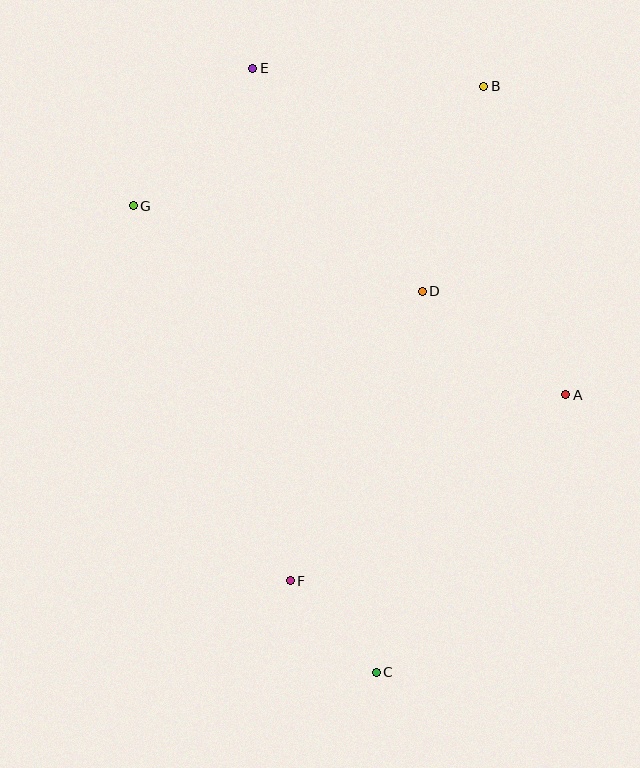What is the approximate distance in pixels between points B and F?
The distance between B and F is approximately 531 pixels.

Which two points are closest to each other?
Points C and F are closest to each other.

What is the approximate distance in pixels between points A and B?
The distance between A and B is approximately 319 pixels.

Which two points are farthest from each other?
Points C and E are farthest from each other.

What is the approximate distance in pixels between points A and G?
The distance between A and G is approximately 472 pixels.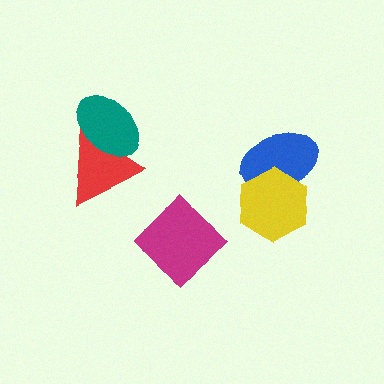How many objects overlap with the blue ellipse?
1 object overlaps with the blue ellipse.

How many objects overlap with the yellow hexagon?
1 object overlaps with the yellow hexagon.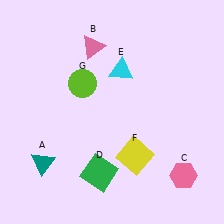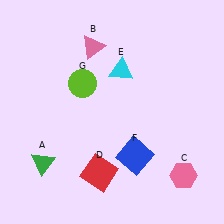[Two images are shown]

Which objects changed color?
A changed from teal to green. D changed from green to red. F changed from yellow to blue.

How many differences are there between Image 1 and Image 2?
There are 3 differences between the two images.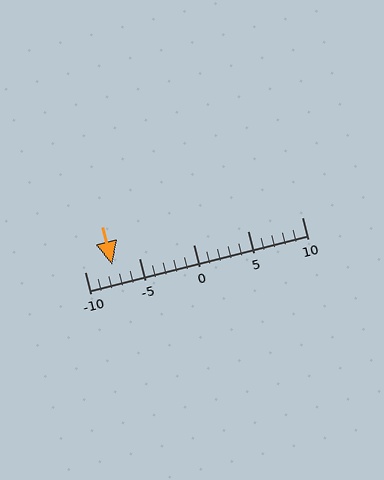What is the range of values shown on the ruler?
The ruler shows values from -10 to 10.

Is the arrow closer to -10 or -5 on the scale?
The arrow is closer to -5.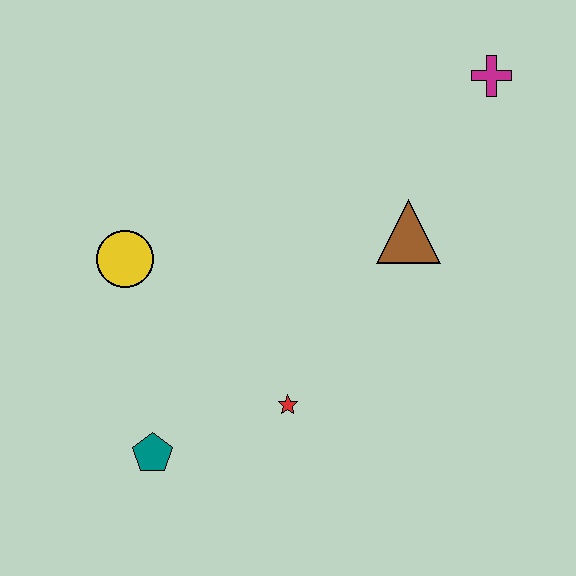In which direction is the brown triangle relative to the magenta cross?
The brown triangle is below the magenta cross.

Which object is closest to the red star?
The teal pentagon is closest to the red star.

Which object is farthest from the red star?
The magenta cross is farthest from the red star.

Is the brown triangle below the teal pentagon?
No